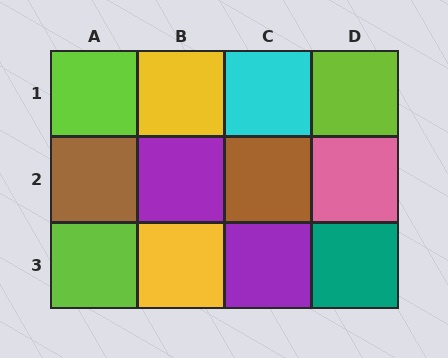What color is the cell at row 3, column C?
Purple.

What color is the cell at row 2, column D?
Pink.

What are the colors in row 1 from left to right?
Lime, yellow, cyan, lime.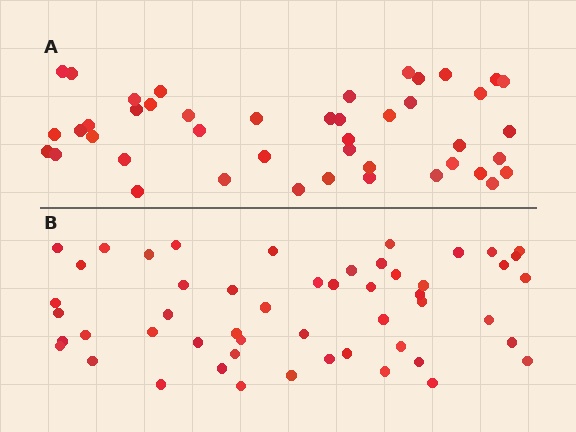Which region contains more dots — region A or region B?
Region B (the bottom region) has more dots.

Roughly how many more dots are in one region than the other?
Region B has roughly 8 or so more dots than region A.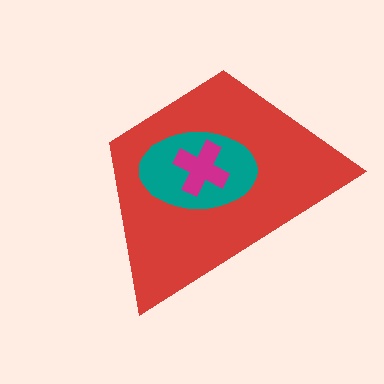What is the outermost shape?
The red trapezoid.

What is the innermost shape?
The magenta cross.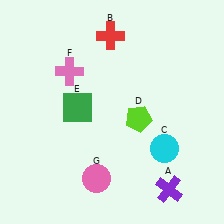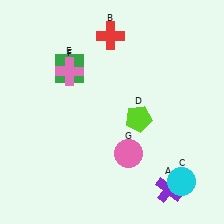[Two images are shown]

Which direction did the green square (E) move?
The green square (E) moved up.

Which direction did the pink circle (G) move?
The pink circle (G) moved right.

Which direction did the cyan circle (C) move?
The cyan circle (C) moved down.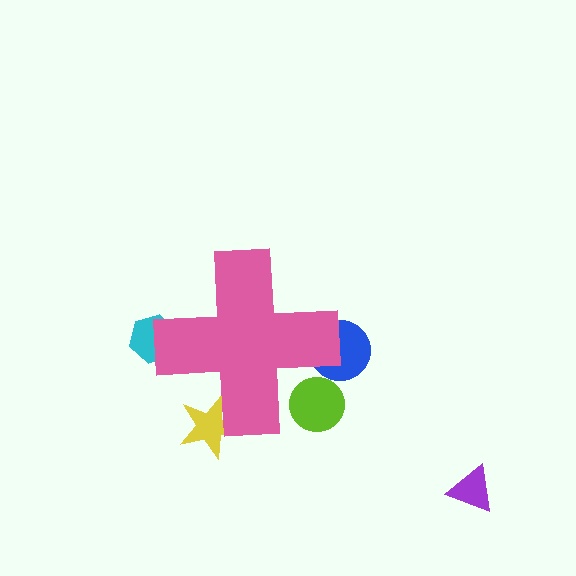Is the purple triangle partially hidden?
No, the purple triangle is fully visible.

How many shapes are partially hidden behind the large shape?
4 shapes are partially hidden.